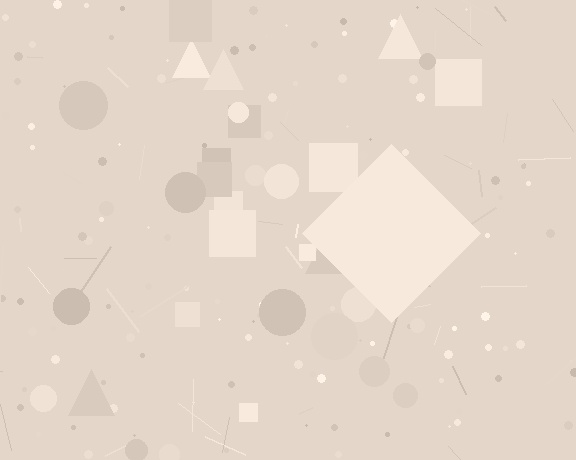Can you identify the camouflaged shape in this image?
The camouflaged shape is a diamond.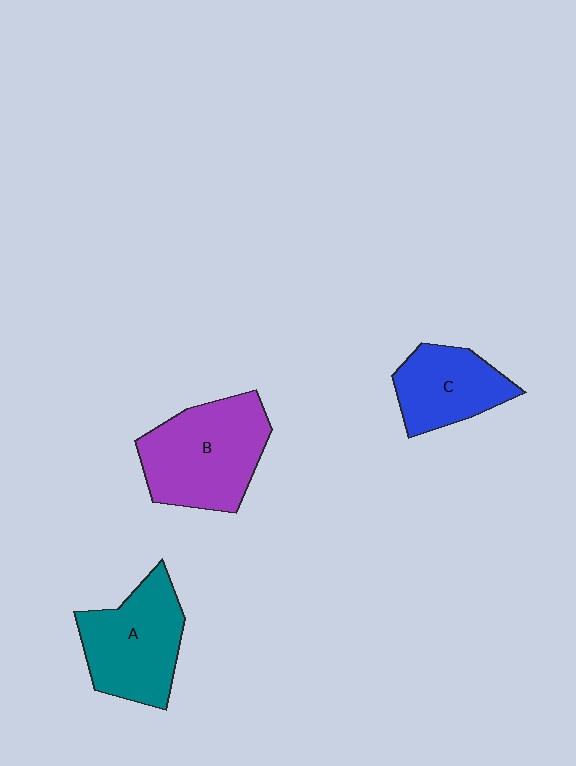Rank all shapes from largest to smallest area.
From largest to smallest: B (purple), A (teal), C (blue).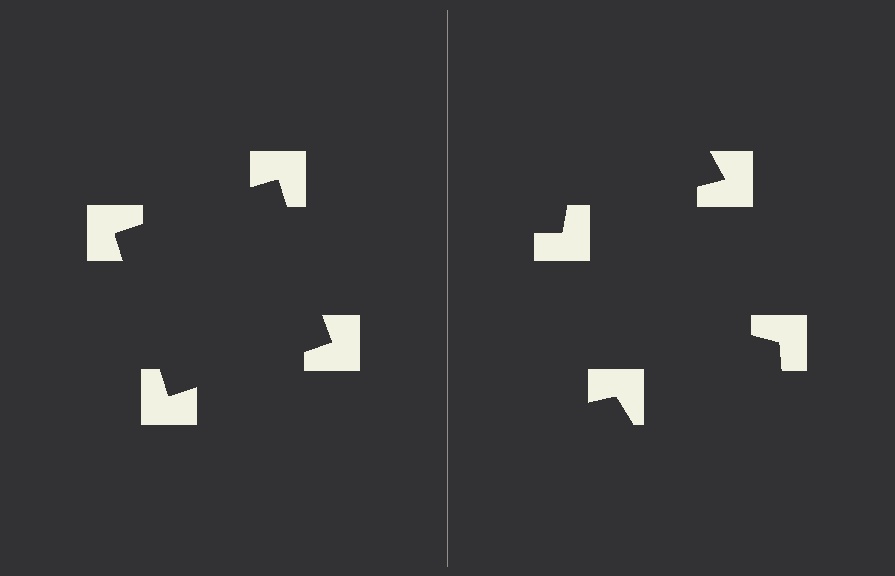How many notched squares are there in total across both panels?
8 — 4 on each side.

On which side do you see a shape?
An illusory square appears on the left side. On the right side the wedge cuts are rotated, so no coherent shape forms.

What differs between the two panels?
The notched squares are positioned identically on both sides; only the wedge orientations differ. On the left they align to a square; on the right they are misaligned.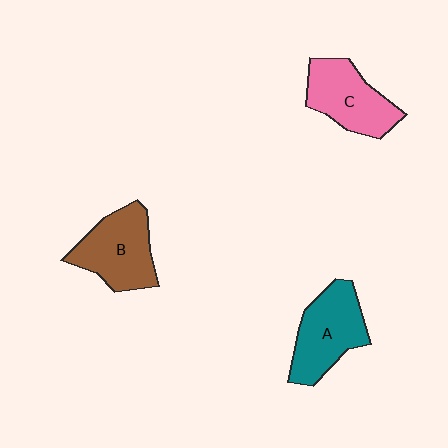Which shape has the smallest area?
Shape C (pink).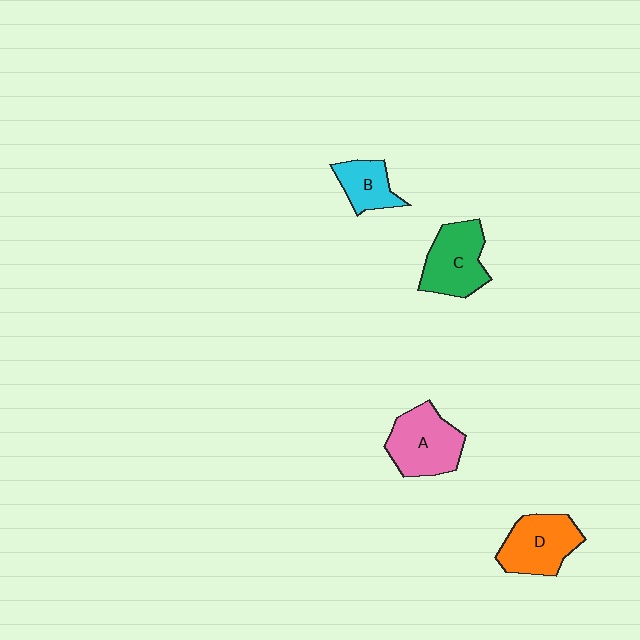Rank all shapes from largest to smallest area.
From largest to smallest: A (pink), C (green), D (orange), B (cyan).